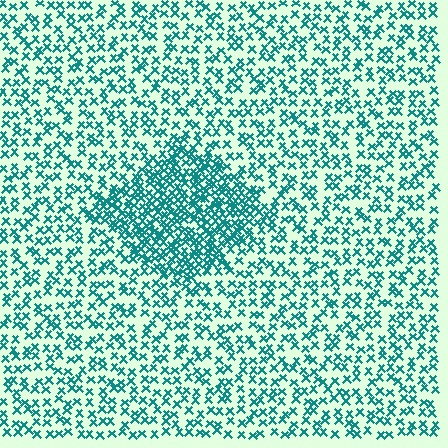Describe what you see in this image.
The image contains small teal elements arranged at two different densities. A diamond-shaped region is visible where the elements are more densely packed than the surrounding area.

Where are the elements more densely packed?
The elements are more densely packed inside the diamond boundary.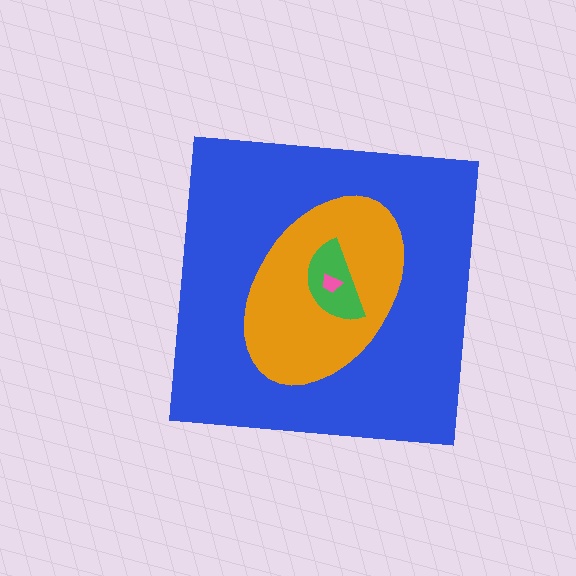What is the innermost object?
The pink trapezoid.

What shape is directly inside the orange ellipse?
The green semicircle.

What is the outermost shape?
The blue square.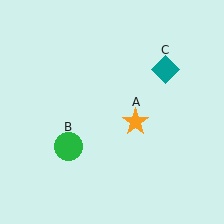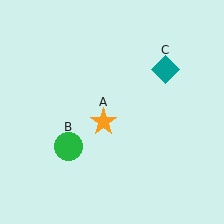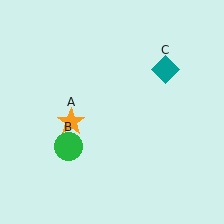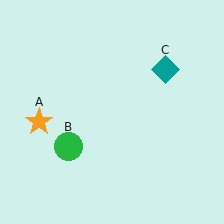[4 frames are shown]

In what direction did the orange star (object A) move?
The orange star (object A) moved left.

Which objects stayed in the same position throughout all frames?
Green circle (object B) and teal diamond (object C) remained stationary.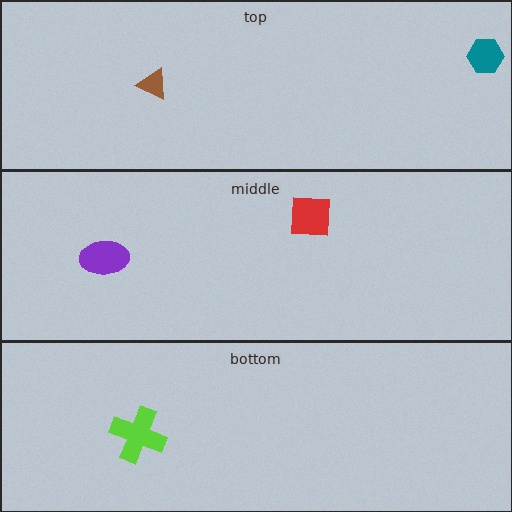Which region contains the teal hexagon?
The top region.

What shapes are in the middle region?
The purple ellipse, the red square.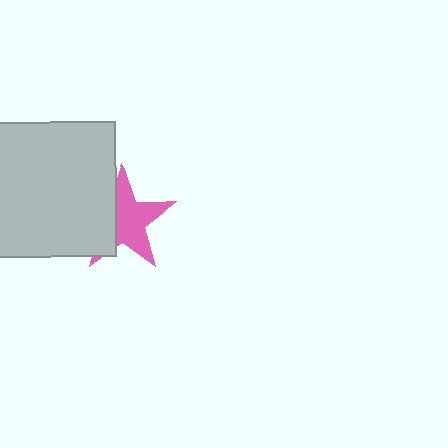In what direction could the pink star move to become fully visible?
The pink star could move right. That would shift it out from behind the light gray rectangle entirely.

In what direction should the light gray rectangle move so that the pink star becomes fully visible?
The light gray rectangle should move left. That is the shortest direction to clear the overlap and leave the pink star fully visible.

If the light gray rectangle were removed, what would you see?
You would see the complete pink star.